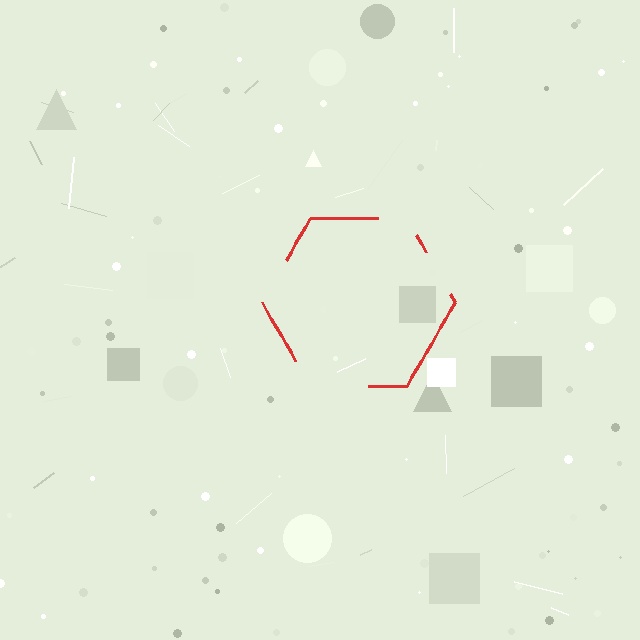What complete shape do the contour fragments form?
The contour fragments form a hexagon.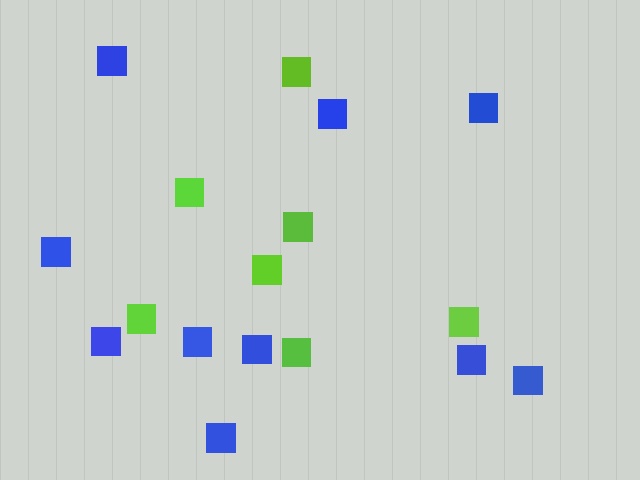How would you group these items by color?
There are 2 groups: one group of lime squares (7) and one group of blue squares (10).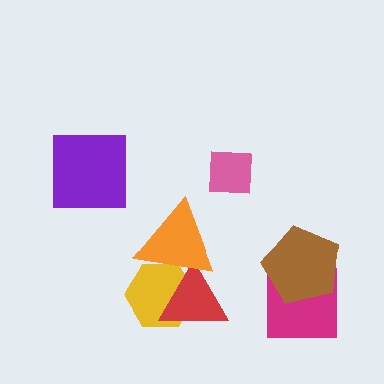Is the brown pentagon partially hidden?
No, no other shape covers it.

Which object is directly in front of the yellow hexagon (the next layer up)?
The red triangle is directly in front of the yellow hexagon.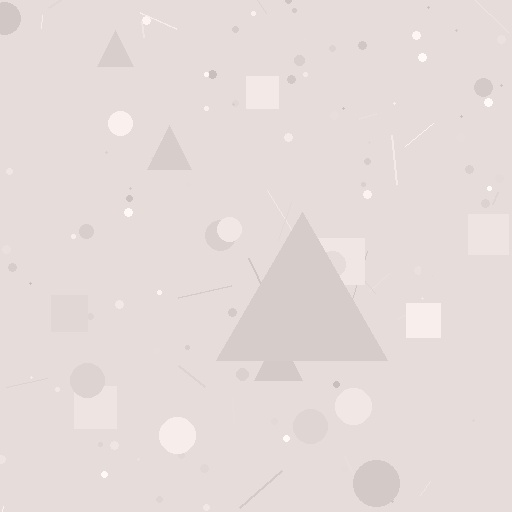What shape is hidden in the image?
A triangle is hidden in the image.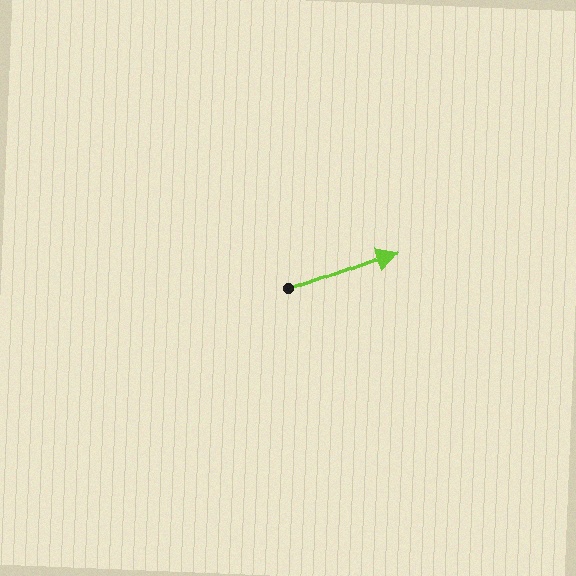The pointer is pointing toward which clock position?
Roughly 2 o'clock.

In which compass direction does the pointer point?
East.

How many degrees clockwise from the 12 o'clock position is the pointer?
Approximately 70 degrees.